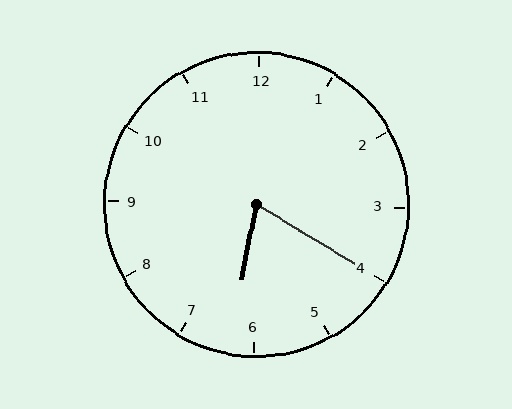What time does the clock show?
6:20.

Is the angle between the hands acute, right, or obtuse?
It is acute.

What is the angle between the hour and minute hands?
Approximately 70 degrees.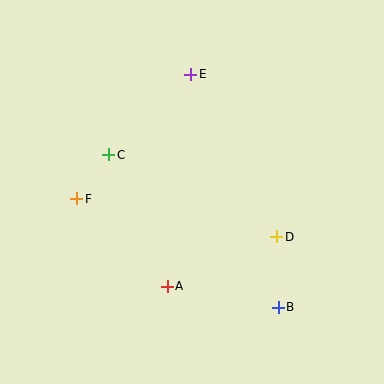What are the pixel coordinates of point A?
Point A is at (167, 286).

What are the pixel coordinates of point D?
Point D is at (277, 237).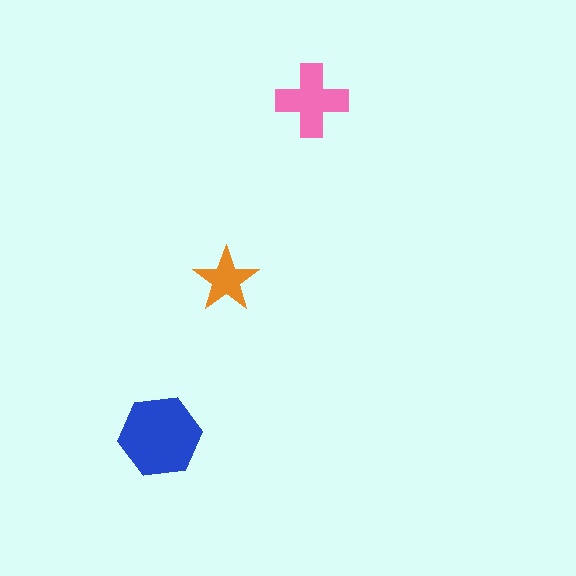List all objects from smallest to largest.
The orange star, the pink cross, the blue hexagon.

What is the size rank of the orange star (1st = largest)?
3rd.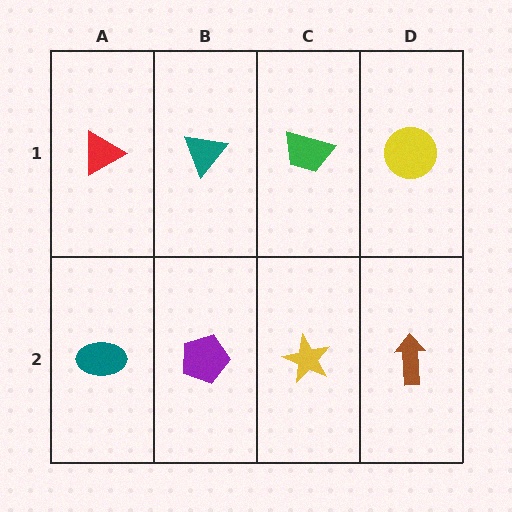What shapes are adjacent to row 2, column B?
A teal triangle (row 1, column B), a teal ellipse (row 2, column A), a yellow star (row 2, column C).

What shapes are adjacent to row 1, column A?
A teal ellipse (row 2, column A), a teal triangle (row 1, column B).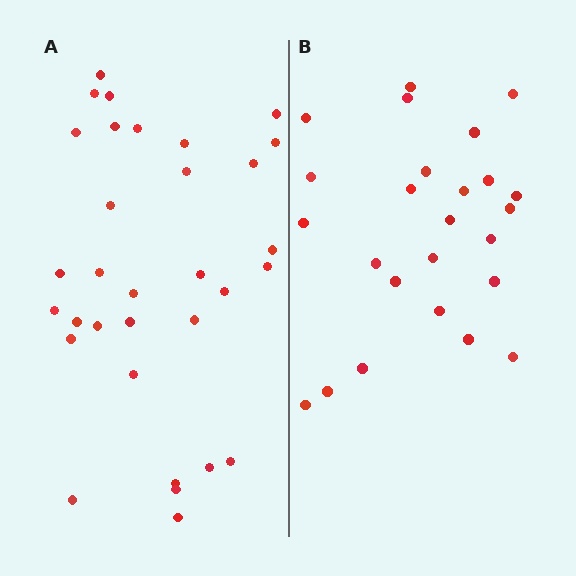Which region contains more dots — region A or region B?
Region A (the left region) has more dots.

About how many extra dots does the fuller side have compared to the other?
Region A has roughly 8 or so more dots than region B.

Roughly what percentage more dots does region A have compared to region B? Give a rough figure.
About 30% more.